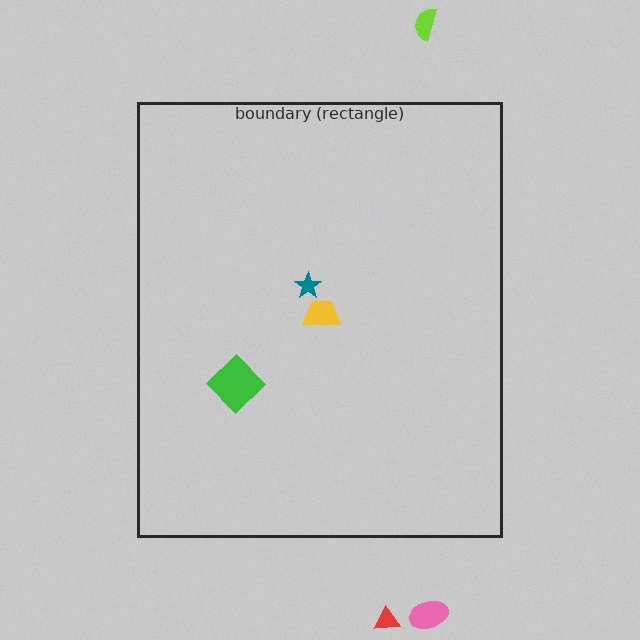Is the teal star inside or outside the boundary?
Inside.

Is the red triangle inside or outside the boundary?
Outside.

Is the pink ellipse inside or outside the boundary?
Outside.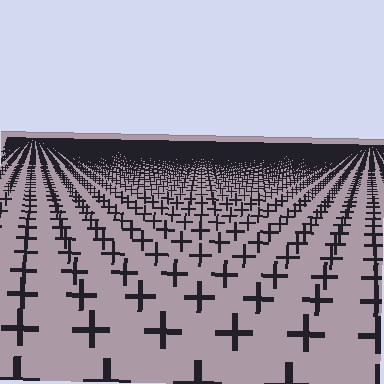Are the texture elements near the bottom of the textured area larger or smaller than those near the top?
Larger. Near the bottom, elements are closer to the viewer and appear at a bigger on-screen size.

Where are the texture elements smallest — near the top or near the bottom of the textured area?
Near the top.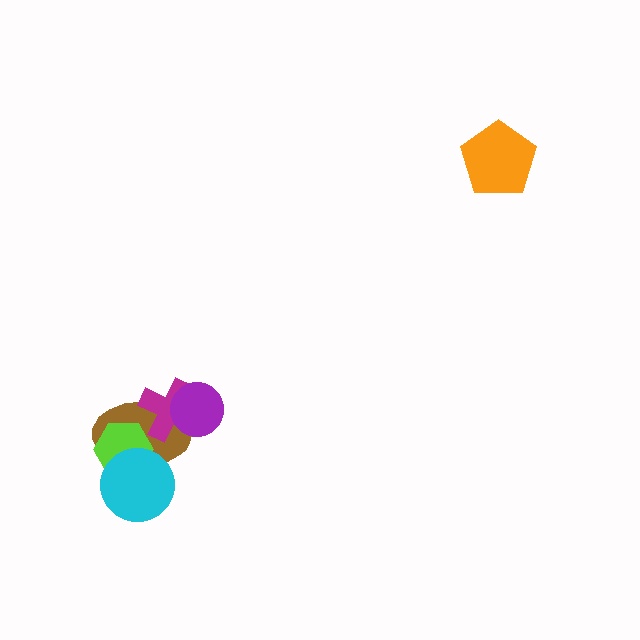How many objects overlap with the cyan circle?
2 objects overlap with the cyan circle.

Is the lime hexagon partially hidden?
Yes, it is partially covered by another shape.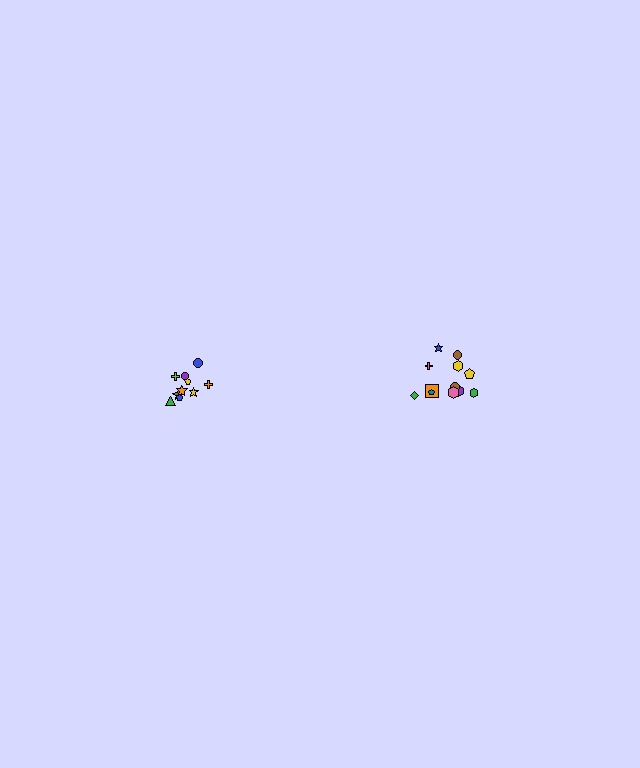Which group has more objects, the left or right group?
The right group.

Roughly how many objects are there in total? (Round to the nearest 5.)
Roughly 20 objects in total.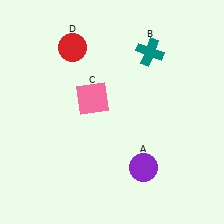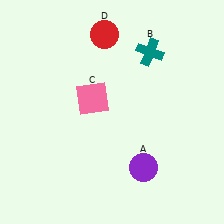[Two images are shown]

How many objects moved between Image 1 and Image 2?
1 object moved between the two images.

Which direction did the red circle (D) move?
The red circle (D) moved right.